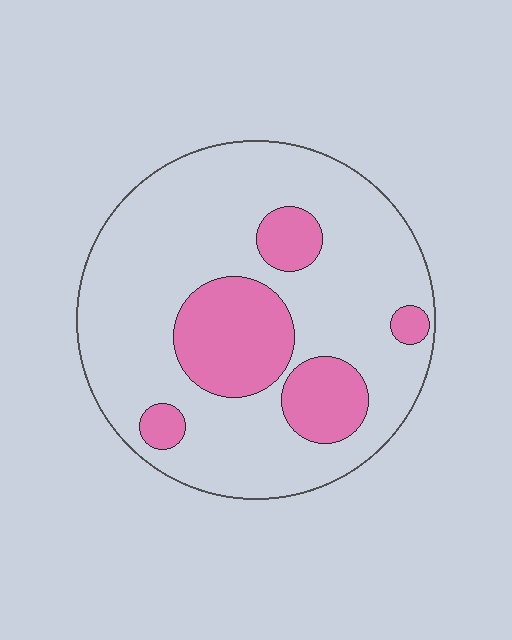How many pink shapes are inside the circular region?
5.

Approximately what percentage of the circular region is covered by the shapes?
Approximately 25%.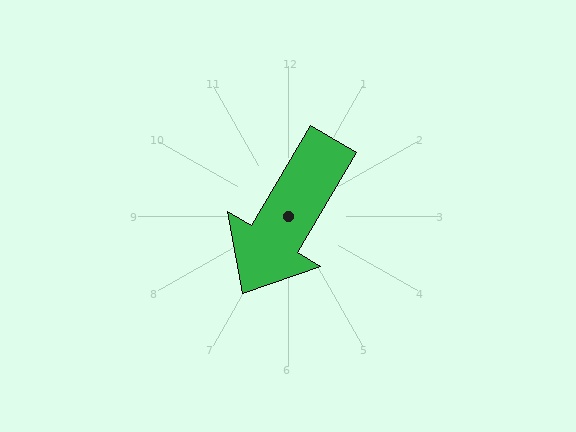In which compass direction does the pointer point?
Southwest.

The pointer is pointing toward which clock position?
Roughly 7 o'clock.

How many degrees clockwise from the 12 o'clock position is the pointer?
Approximately 211 degrees.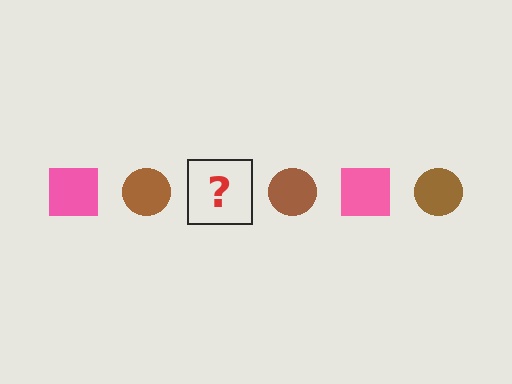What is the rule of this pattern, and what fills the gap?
The rule is that the pattern alternates between pink square and brown circle. The gap should be filled with a pink square.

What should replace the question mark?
The question mark should be replaced with a pink square.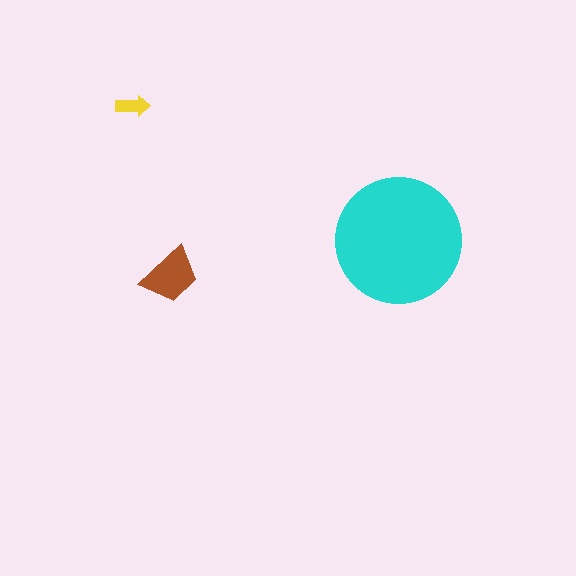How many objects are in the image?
There are 3 objects in the image.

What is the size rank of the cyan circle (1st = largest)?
1st.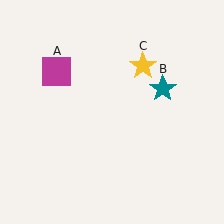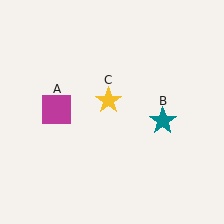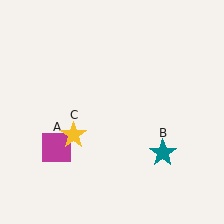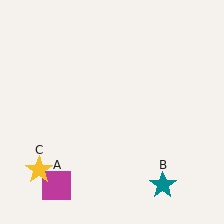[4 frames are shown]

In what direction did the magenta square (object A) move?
The magenta square (object A) moved down.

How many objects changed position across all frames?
3 objects changed position: magenta square (object A), teal star (object B), yellow star (object C).